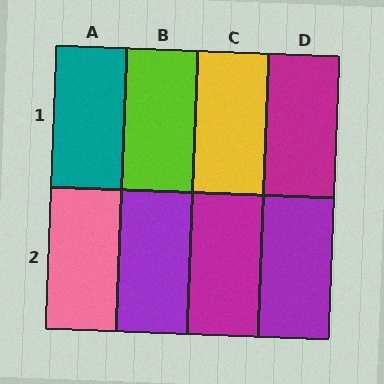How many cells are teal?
1 cell is teal.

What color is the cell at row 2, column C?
Magenta.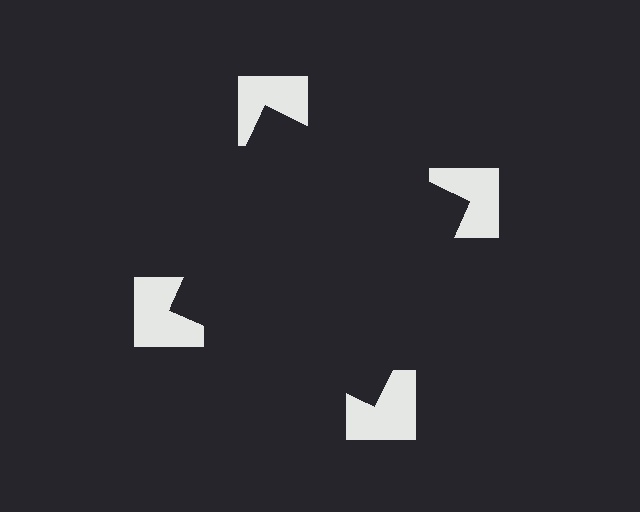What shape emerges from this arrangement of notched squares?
An illusory square — its edges are inferred from the aligned wedge cuts in the notched squares, not physically drawn.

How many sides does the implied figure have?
4 sides.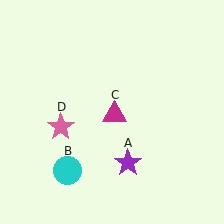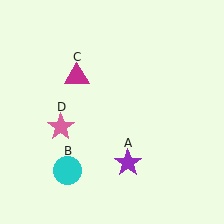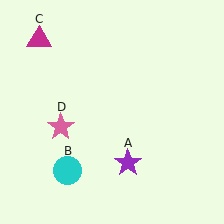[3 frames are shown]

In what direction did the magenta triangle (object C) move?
The magenta triangle (object C) moved up and to the left.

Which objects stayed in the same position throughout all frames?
Purple star (object A) and cyan circle (object B) and pink star (object D) remained stationary.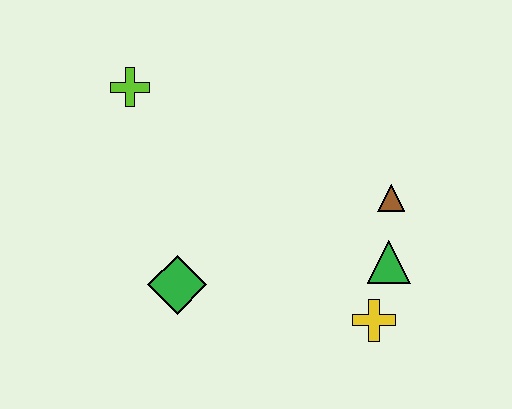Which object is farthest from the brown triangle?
The lime cross is farthest from the brown triangle.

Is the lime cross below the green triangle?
No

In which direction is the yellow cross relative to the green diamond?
The yellow cross is to the right of the green diamond.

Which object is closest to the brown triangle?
The green triangle is closest to the brown triangle.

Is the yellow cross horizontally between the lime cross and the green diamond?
No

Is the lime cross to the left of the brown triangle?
Yes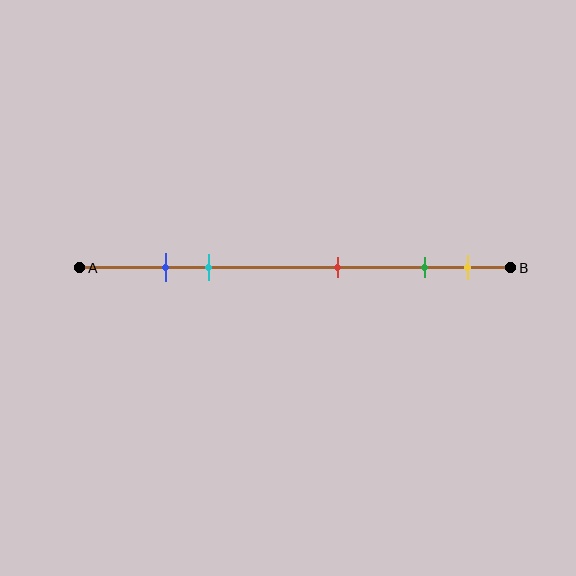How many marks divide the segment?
There are 5 marks dividing the segment.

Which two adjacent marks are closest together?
The blue and cyan marks are the closest adjacent pair.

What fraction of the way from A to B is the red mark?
The red mark is approximately 60% (0.6) of the way from A to B.